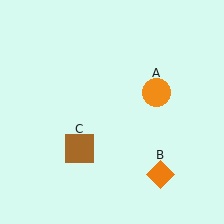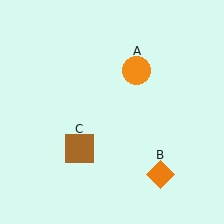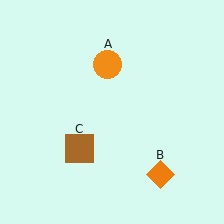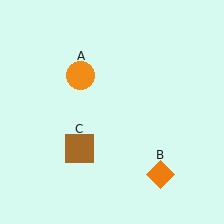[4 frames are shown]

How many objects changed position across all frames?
1 object changed position: orange circle (object A).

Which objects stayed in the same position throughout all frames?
Orange diamond (object B) and brown square (object C) remained stationary.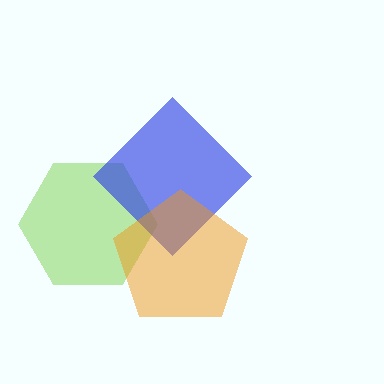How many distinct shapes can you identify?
There are 3 distinct shapes: a lime hexagon, a blue diamond, an orange pentagon.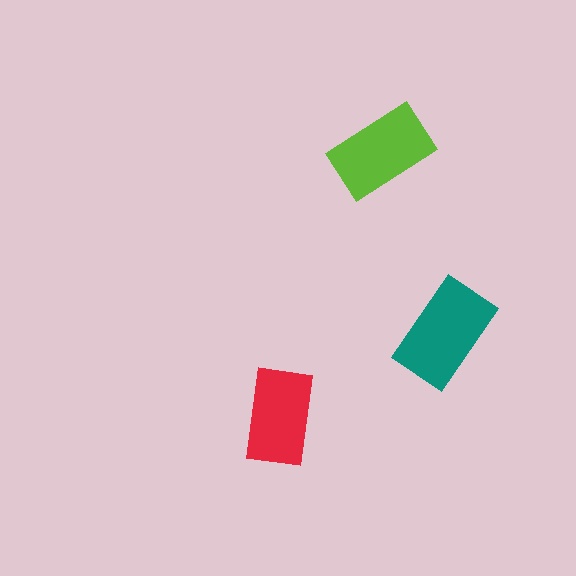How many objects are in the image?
There are 3 objects in the image.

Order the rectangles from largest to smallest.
the teal one, the lime one, the red one.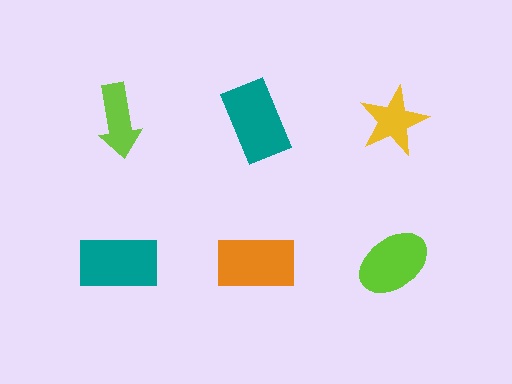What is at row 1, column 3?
A yellow star.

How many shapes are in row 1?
3 shapes.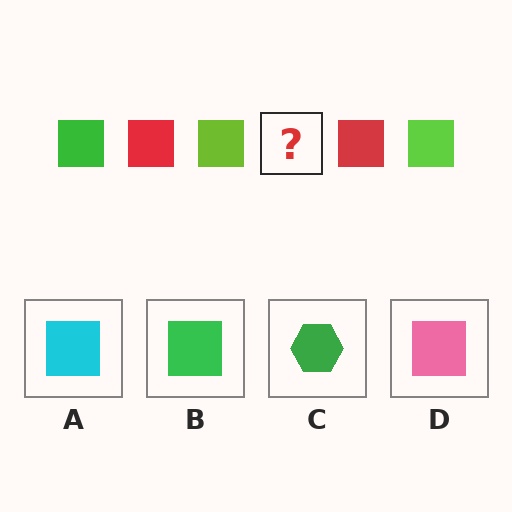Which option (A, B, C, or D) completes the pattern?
B.